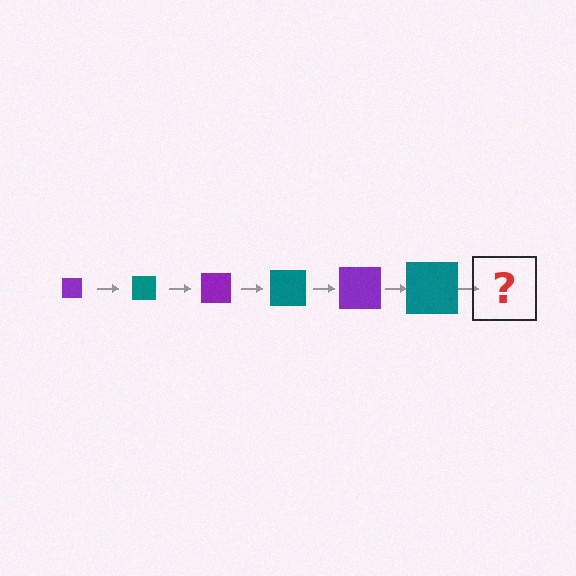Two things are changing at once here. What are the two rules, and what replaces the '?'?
The two rules are that the square grows larger each step and the color cycles through purple and teal. The '?' should be a purple square, larger than the previous one.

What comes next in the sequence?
The next element should be a purple square, larger than the previous one.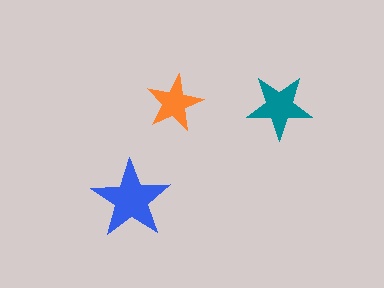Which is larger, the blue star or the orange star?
The blue one.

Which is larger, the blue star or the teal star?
The blue one.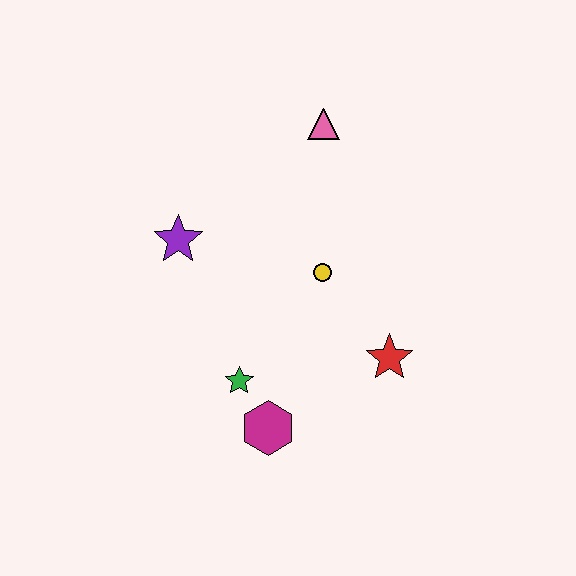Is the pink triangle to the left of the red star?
Yes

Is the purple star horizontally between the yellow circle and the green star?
No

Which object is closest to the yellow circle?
The red star is closest to the yellow circle.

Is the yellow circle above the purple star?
No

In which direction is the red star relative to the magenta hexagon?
The red star is to the right of the magenta hexagon.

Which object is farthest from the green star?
The pink triangle is farthest from the green star.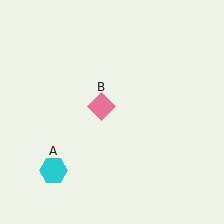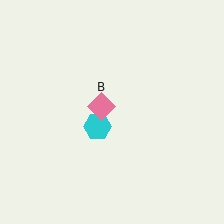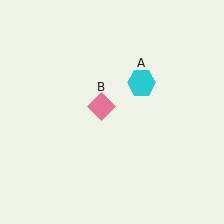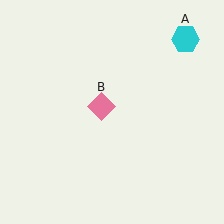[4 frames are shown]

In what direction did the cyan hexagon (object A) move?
The cyan hexagon (object A) moved up and to the right.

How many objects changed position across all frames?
1 object changed position: cyan hexagon (object A).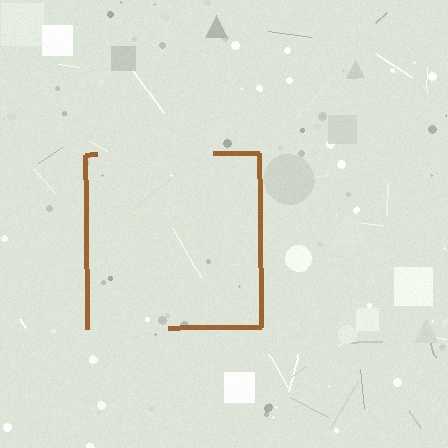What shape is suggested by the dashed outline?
The dashed outline suggests a square.